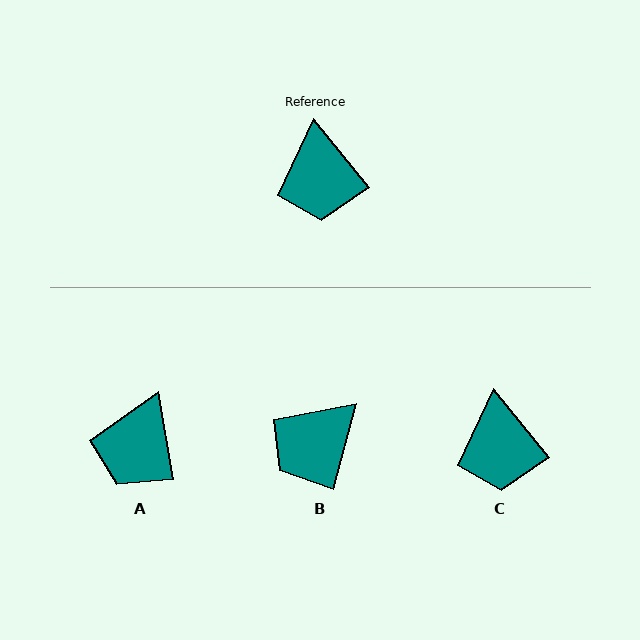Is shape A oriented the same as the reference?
No, it is off by about 29 degrees.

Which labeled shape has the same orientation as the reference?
C.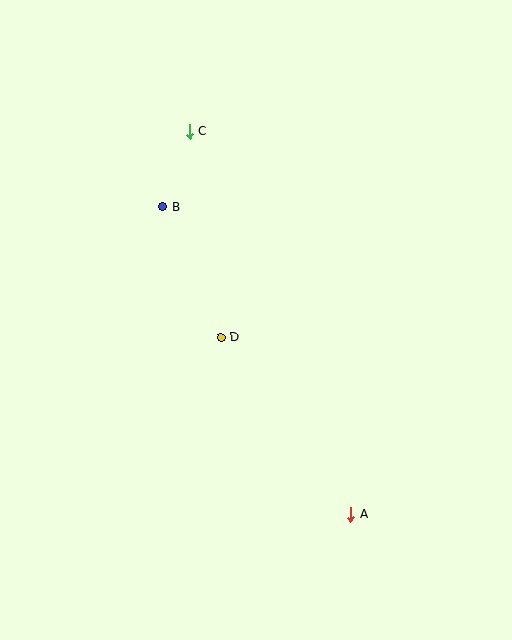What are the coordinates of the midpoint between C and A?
The midpoint between C and A is at (270, 323).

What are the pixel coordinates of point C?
Point C is at (189, 131).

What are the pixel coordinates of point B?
Point B is at (163, 207).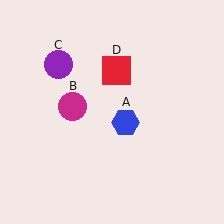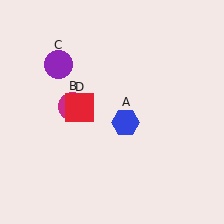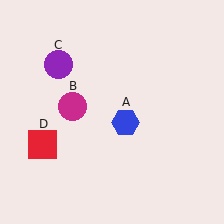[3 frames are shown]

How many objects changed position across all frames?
1 object changed position: red square (object D).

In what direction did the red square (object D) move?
The red square (object D) moved down and to the left.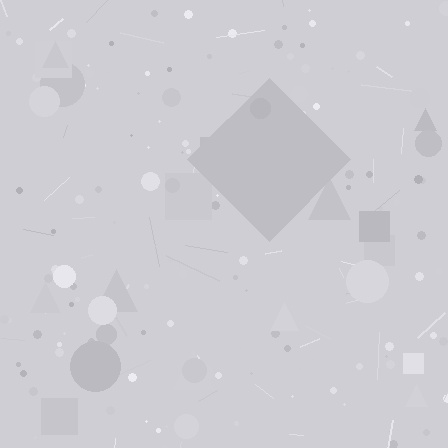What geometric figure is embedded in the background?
A diamond is embedded in the background.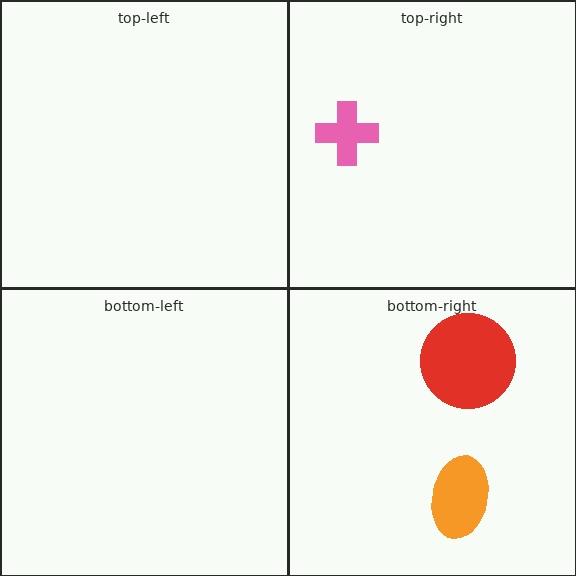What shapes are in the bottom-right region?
The orange ellipse, the red circle.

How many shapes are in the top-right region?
1.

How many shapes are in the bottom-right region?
2.